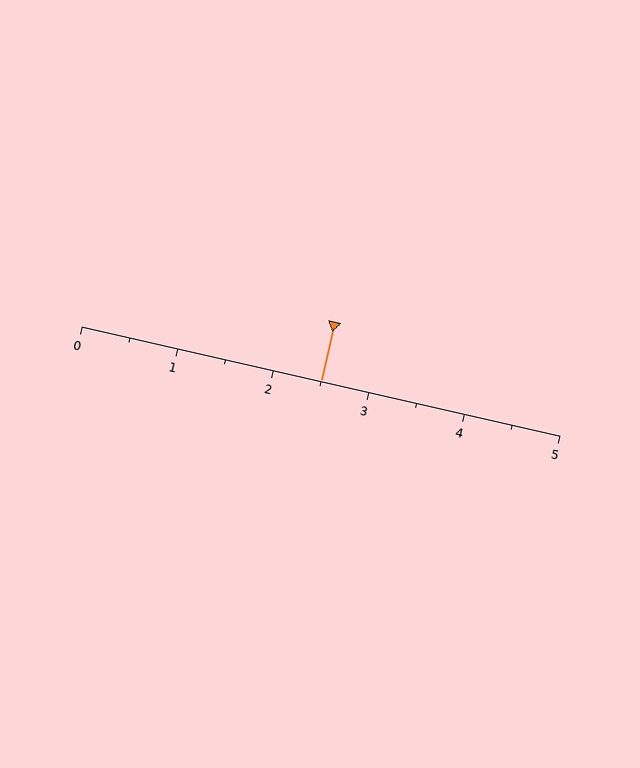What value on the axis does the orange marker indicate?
The marker indicates approximately 2.5.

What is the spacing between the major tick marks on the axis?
The major ticks are spaced 1 apart.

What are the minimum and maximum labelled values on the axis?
The axis runs from 0 to 5.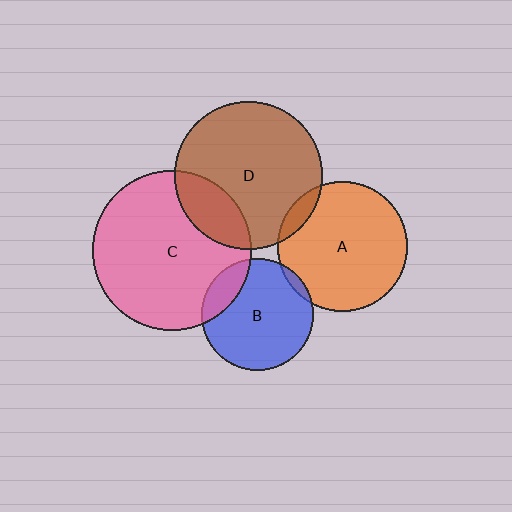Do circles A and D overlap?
Yes.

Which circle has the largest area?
Circle C (pink).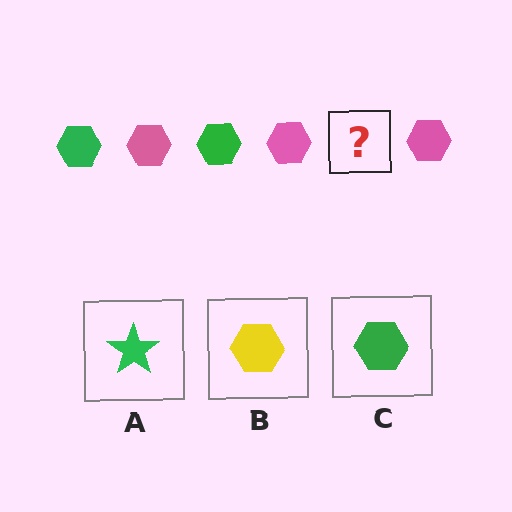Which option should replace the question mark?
Option C.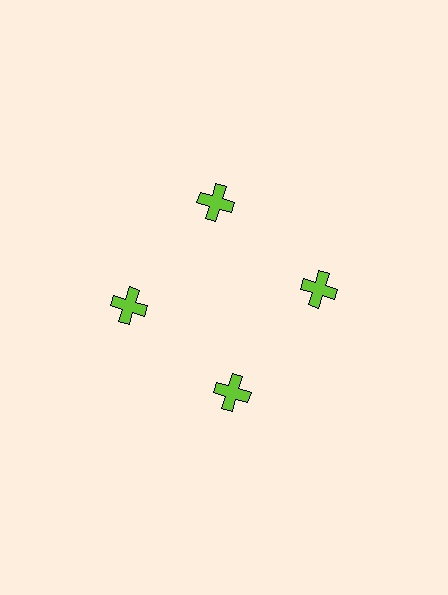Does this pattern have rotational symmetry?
Yes, this pattern has 4-fold rotational symmetry. It looks the same after rotating 90 degrees around the center.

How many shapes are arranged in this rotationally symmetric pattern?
There are 4 shapes, arranged in 4 groups of 1.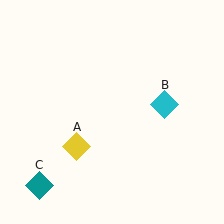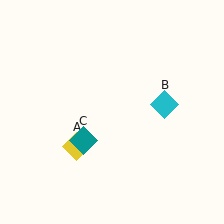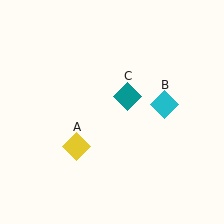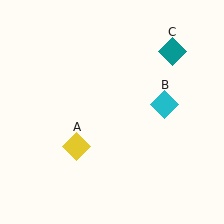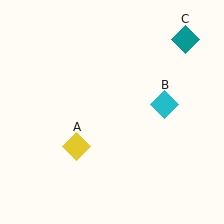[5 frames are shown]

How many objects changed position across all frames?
1 object changed position: teal diamond (object C).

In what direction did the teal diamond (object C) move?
The teal diamond (object C) moved up and to the right.